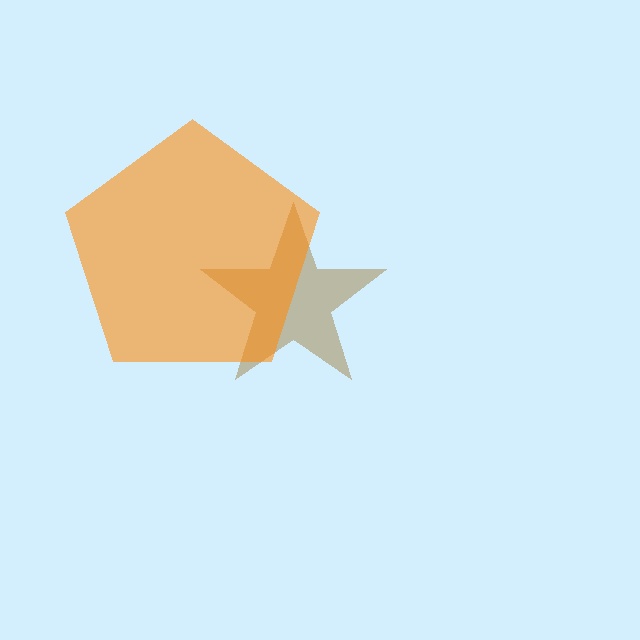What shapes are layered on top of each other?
The layered shapes are: a brown star, an orange pentagon.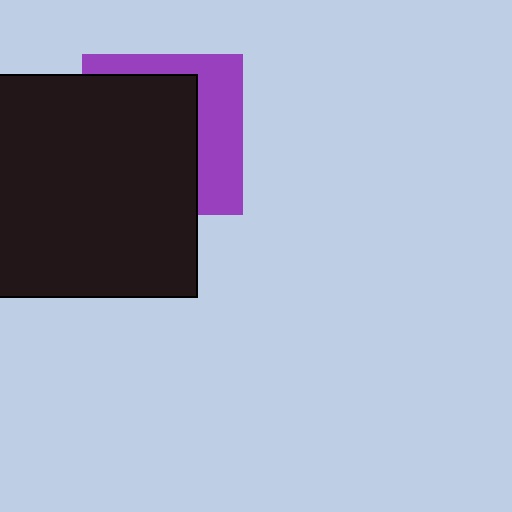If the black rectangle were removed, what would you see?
You would see the complete purple square.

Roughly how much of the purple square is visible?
A small part of it is visible (roughly 37%).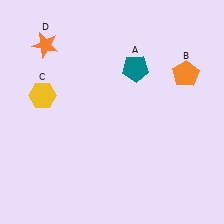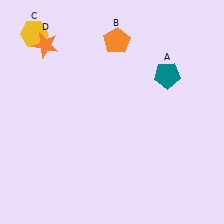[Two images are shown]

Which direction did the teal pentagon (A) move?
The teal pentagon (A) moved right.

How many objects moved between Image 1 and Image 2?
3 objects moved between the two images.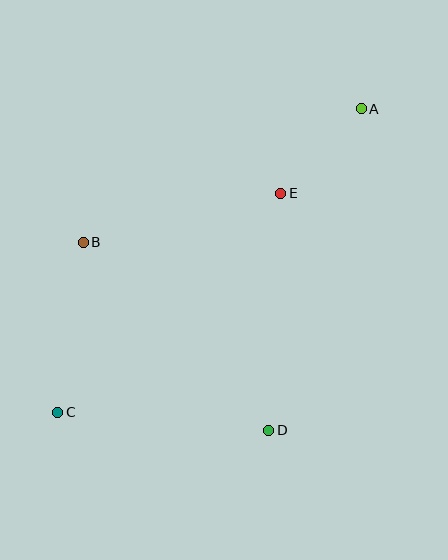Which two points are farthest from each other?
Points A and C are farthest from each other.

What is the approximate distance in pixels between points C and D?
The distance between C and D is approximately 212 pixels.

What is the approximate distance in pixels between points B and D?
The distance between B and D is approximately 264 pixels.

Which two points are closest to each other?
Points A and E are closest to each other.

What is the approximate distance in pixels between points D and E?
The distance between D and E is approximately 237 pixels.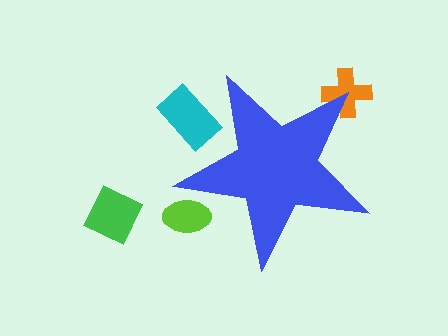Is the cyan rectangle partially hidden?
Yes, the cyan rectangle is partially hidden behind the blue star.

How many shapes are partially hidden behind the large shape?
3 shapes are partially hidden.